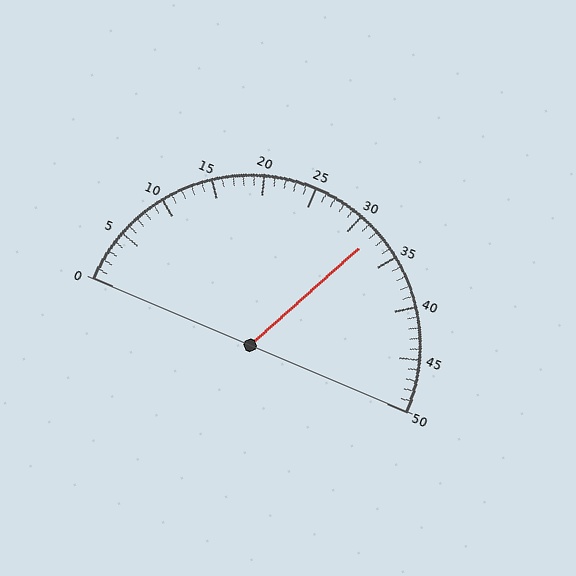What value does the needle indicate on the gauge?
The needle indicates approximately 32.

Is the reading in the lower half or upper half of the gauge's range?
The reading is in the upper half of the range (0 to 50).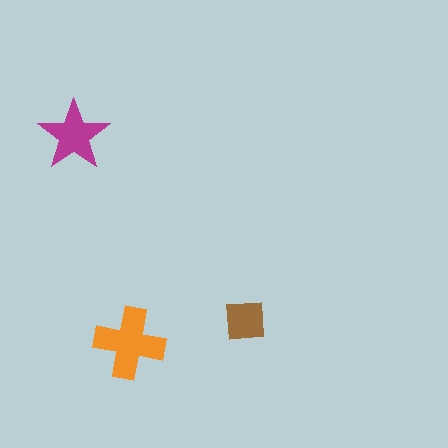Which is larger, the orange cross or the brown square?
The orange cross.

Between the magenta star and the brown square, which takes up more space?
The magenta star.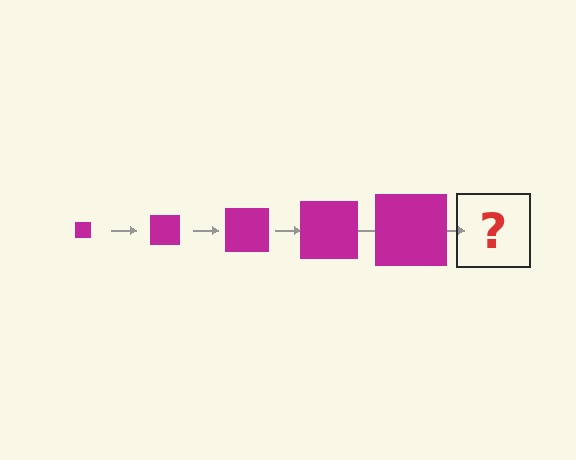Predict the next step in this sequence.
The next step is a magenta square, larger than the previous one.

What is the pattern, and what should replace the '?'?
The pattern is that the square gets progressively larger each step. The '?' should be a magenta square, larger than the previous one.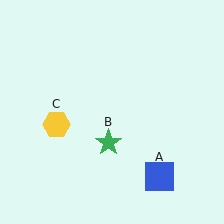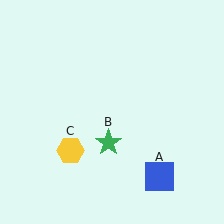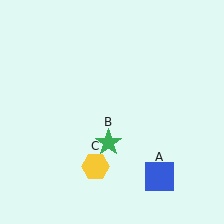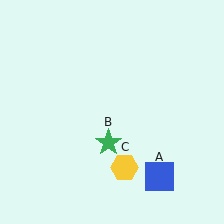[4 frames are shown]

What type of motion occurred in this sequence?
The yellow hexagon (object C) rotated counterclockwise around the center of the scene.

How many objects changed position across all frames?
1 object changed position: yellow hexagon (object C).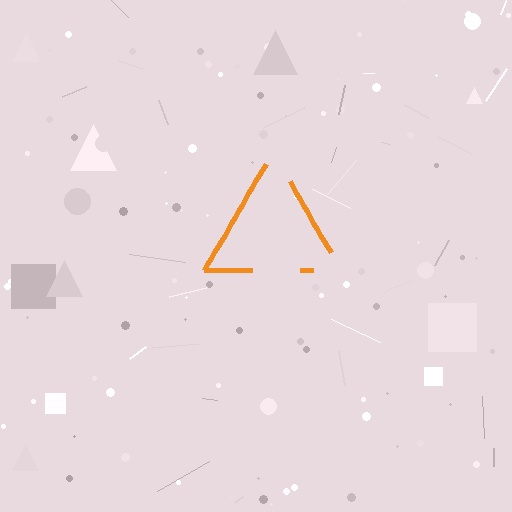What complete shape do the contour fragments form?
The contour fragments form a triangle.